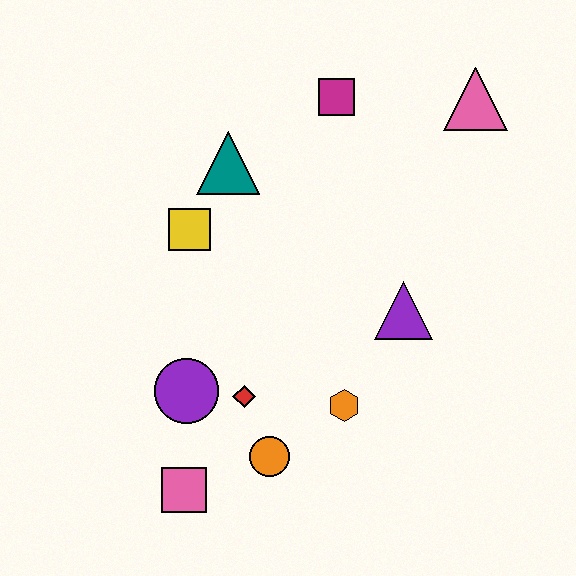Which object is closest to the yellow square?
The teal triangle is closest to the yellow square.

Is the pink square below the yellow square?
Yes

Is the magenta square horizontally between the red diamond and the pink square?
No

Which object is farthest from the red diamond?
The pink triangle is farthest from the red diamond.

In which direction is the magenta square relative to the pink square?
The magenta square is above the pink square.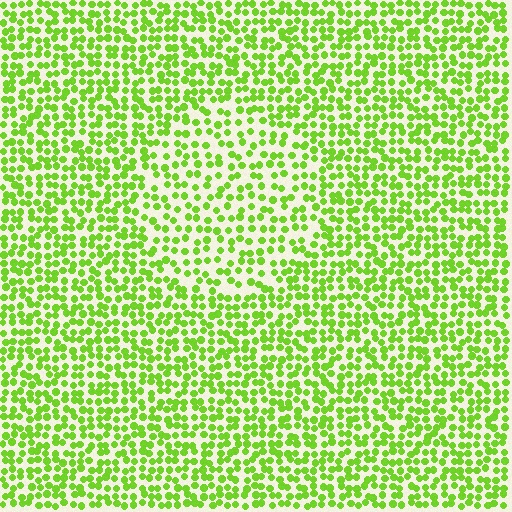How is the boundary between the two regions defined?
The boundary is defined by a change in element density (approximately 1.5x ratio). All elements are the same color, size, and shape.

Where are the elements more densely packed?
The elements are more densely packed outside the circle boundary.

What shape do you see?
I see a circle.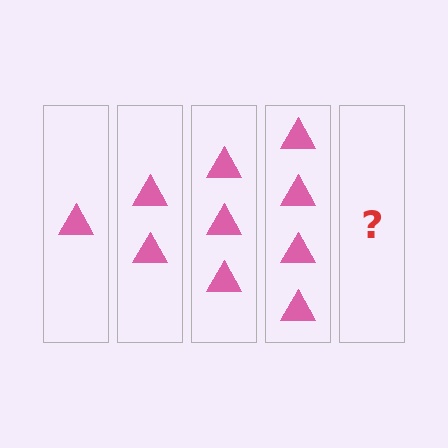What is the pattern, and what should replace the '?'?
The pattern is that each step adds one more triangle. The '?' should be 5 triangles.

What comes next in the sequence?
The next element should be 5 triangles.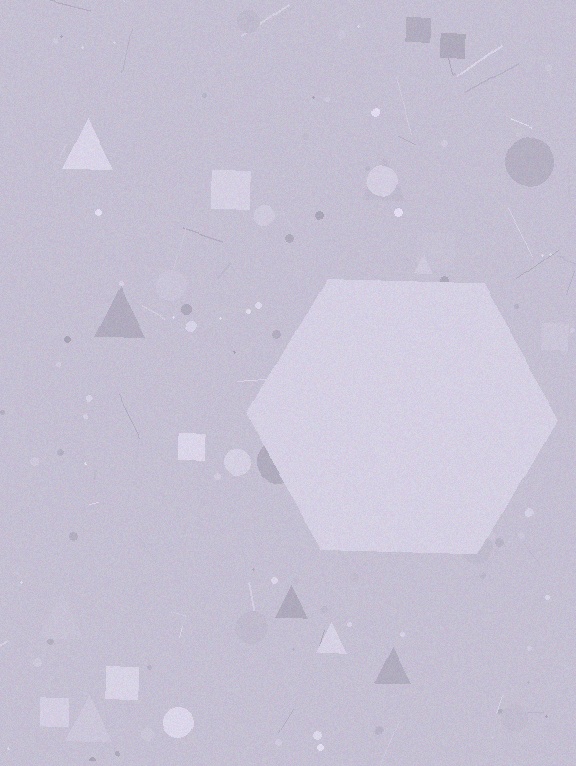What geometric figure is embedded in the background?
A hexagon is embedded in the background.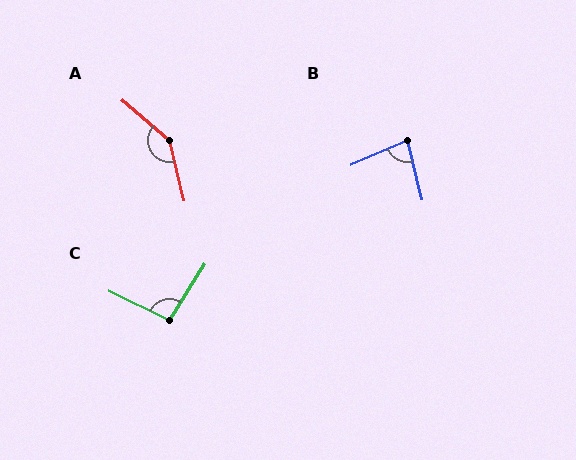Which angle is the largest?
A, at approximately 144 degrees.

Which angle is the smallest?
B, at approximately 81 degrees.